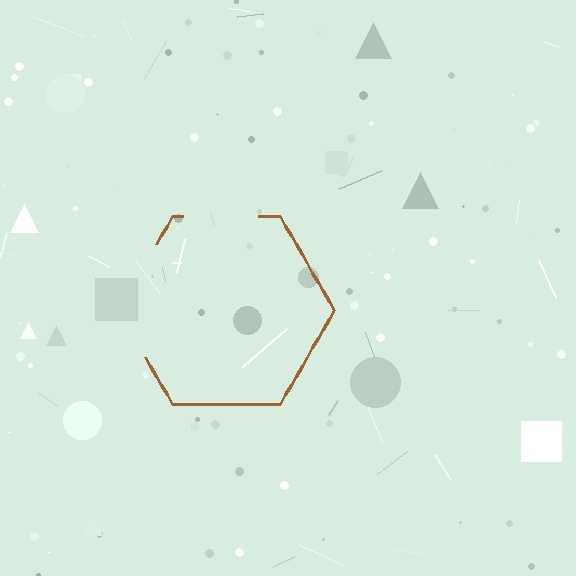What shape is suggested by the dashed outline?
The dashed outline suggests a hexagon.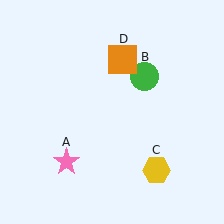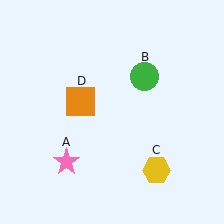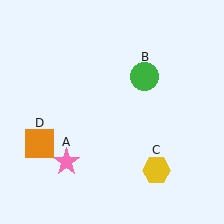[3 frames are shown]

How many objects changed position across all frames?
1 object changed position: orange square (object D).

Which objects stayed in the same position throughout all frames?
Pink star (object A) and green circle (object B) and yellow hexagon (object C) remained stationary.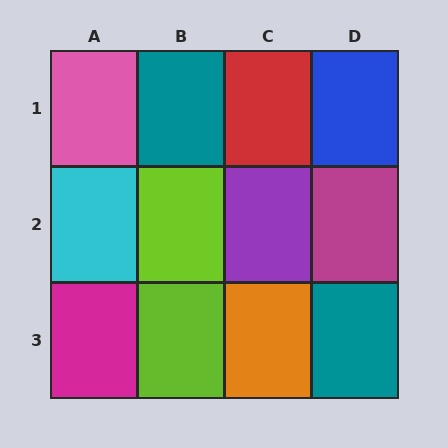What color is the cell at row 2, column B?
Lime.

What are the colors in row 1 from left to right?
Pink, teal, red, blue.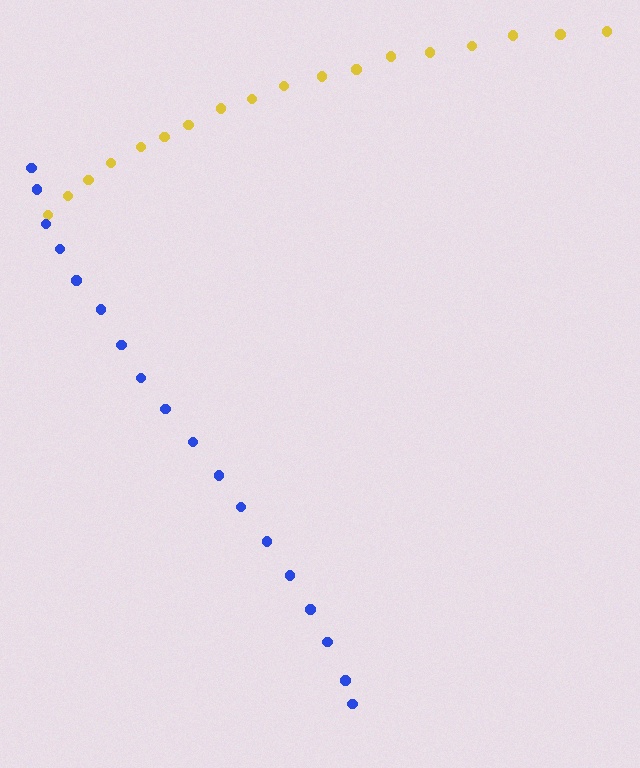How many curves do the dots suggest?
There are 2 distinct paths.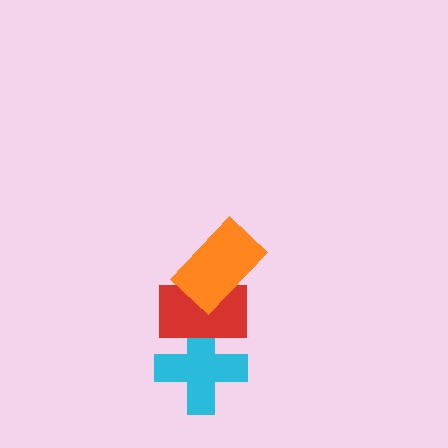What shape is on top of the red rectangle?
The orange rectangle is on top of the red rectangle.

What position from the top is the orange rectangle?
The orange rectangle is 1st from the top.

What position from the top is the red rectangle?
The red rectangle is 2nd from the top.